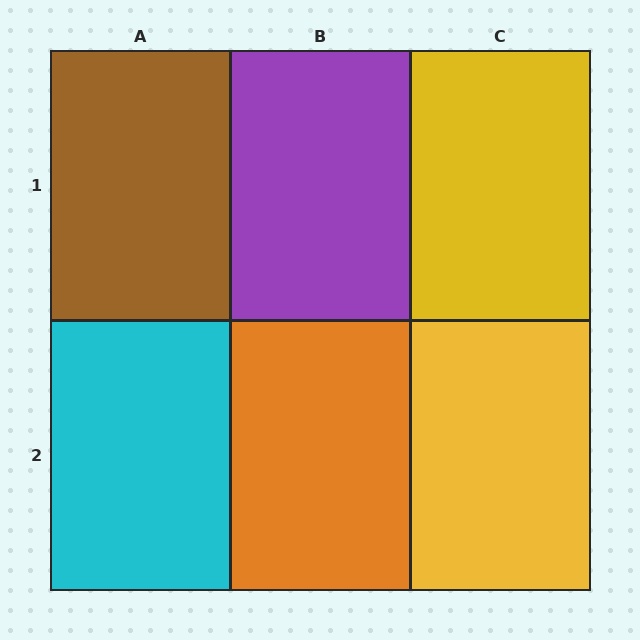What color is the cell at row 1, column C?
Yellow.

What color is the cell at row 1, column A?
Brown.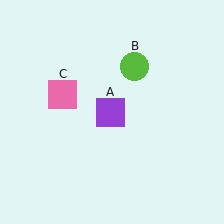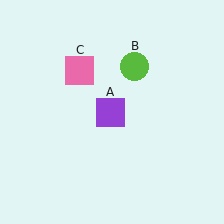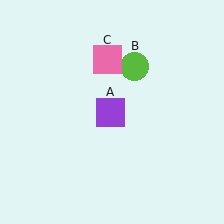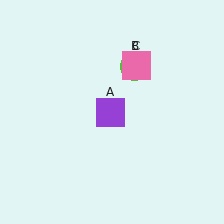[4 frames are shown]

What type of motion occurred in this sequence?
The pink square (object C) rotated clockwise around the center of the scene.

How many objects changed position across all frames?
1 object changed position: pink square (object C).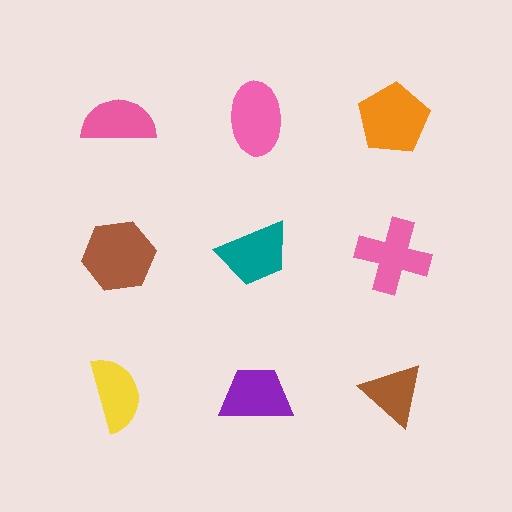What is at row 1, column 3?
An orange pentagon.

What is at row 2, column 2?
A teal trapezoid.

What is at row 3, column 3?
A brown triangle.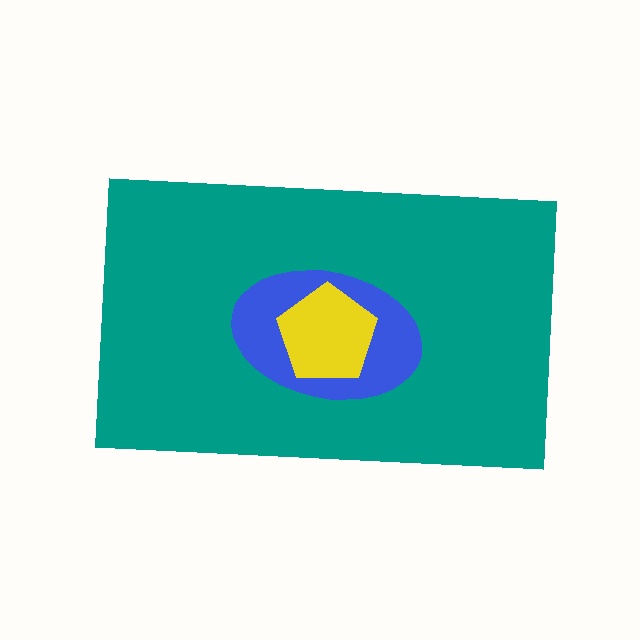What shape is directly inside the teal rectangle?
The blue ellipse.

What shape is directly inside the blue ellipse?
The yellow pentagon.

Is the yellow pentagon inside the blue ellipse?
Yes.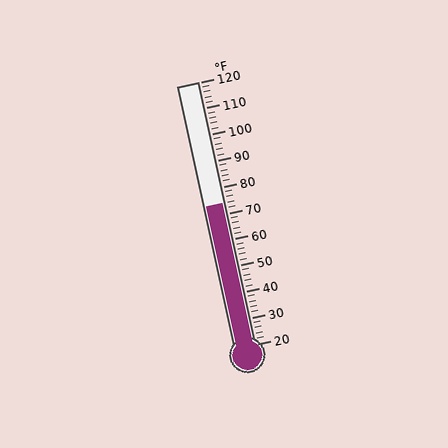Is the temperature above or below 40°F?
The temperature is above 40°F.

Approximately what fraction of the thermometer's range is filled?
The thermometer is filled to approximately 55% of its range.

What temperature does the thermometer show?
The thermometer shows approximately 74°F.